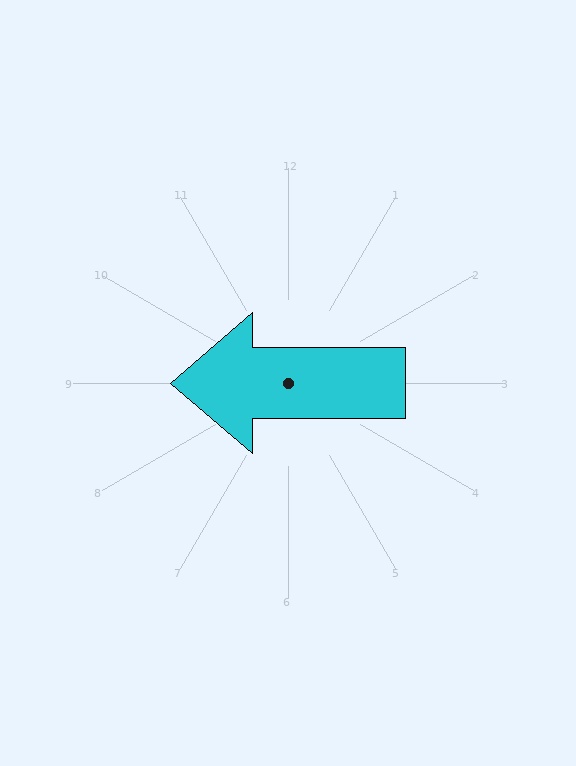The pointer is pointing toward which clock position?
Roughly 9 o'clock.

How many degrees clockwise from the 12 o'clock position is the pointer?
Approximately 270 degrees.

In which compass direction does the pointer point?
West.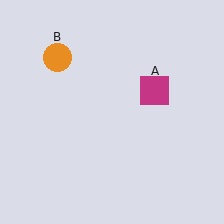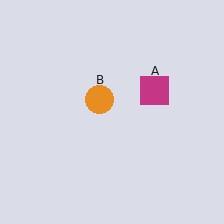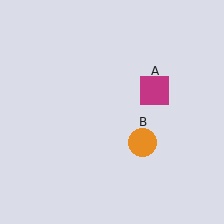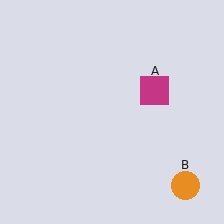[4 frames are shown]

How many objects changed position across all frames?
1 object changed position: orange circle (object B).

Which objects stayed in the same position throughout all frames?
Magenta square (object A) remained stationary.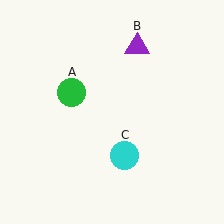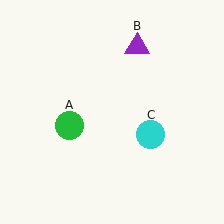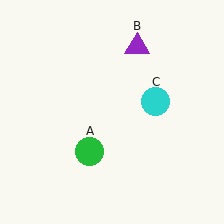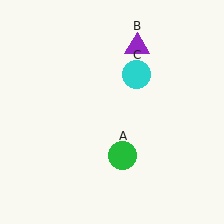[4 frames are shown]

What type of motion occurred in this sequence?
The green circle (object A), cyan circle (object C) rotated counterclockwise around the center of the scene.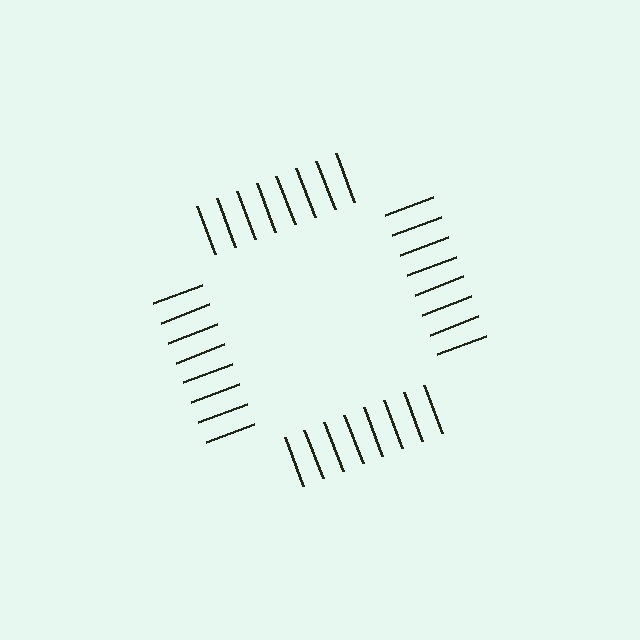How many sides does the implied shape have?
4 sides — the line-ends trace a square.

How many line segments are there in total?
32 — 8 along each of the 4 edges.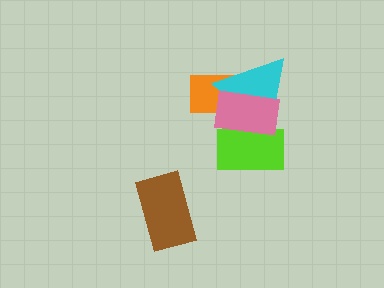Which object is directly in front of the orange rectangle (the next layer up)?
The cyan triangle is directly in front of the orange rectangle.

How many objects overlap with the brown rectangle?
0 objects overlap with the brown rectangle.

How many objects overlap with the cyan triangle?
3 objects overlap with the cyan triangle.